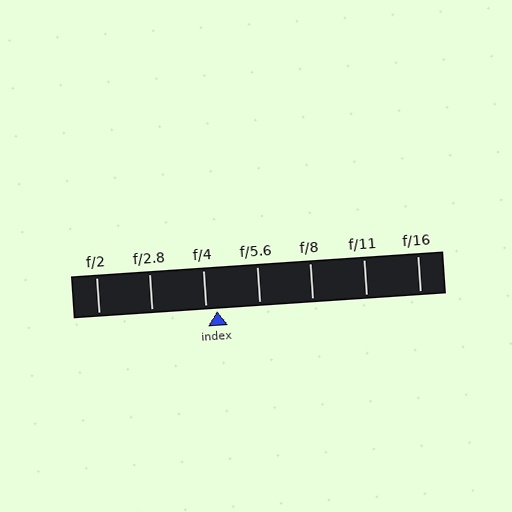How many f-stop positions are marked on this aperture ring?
There are 7 f-stop positions marked.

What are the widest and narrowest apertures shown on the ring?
The widest aperture shown is f/2 and the narrowest is f/16.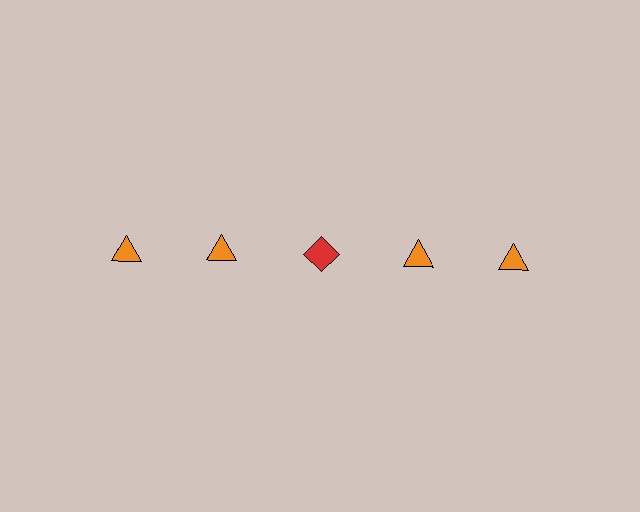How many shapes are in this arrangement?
There are 5 shapes arranged in a grid pattern.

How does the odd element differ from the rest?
It differs in both color (red instead of orange) and shape (diamond instead of triangle).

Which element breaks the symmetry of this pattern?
The red diamond in the top row, center column breaks the symmetry. All other shapes are orange triangles.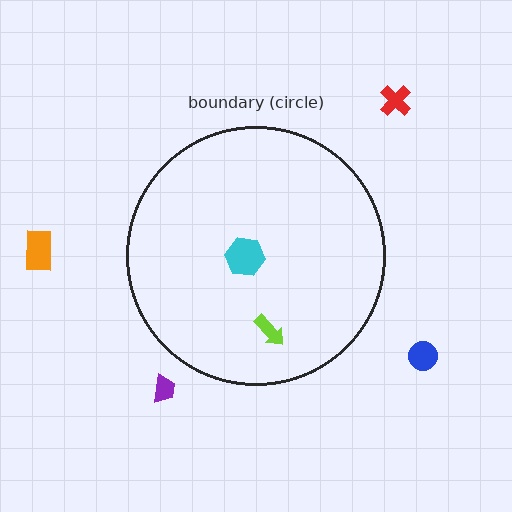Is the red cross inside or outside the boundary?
Outside.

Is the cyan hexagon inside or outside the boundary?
Inside.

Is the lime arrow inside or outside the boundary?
Inside.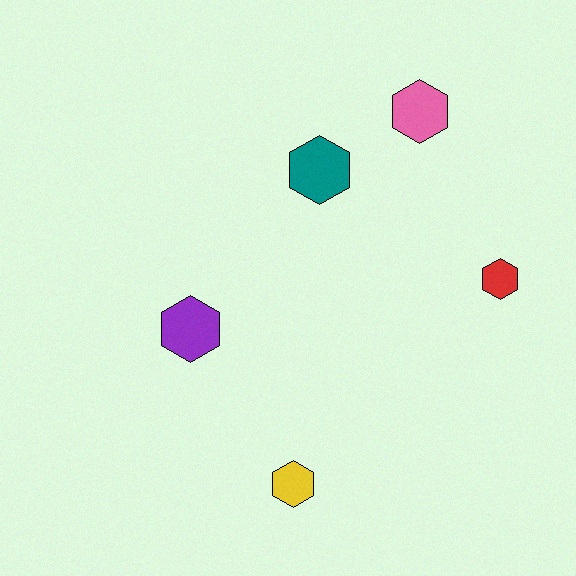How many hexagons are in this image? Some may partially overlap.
There are 5 hexagons.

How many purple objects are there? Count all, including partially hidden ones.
There is 1 purple object.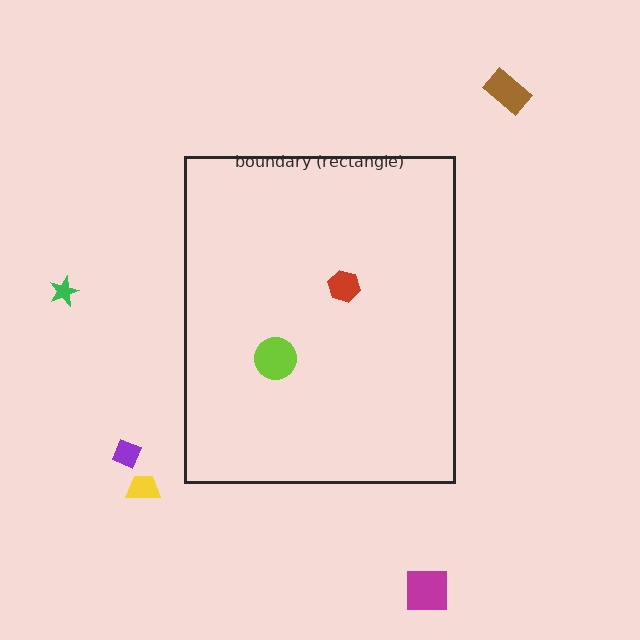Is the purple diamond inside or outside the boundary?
Outside.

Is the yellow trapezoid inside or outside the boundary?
Outside.